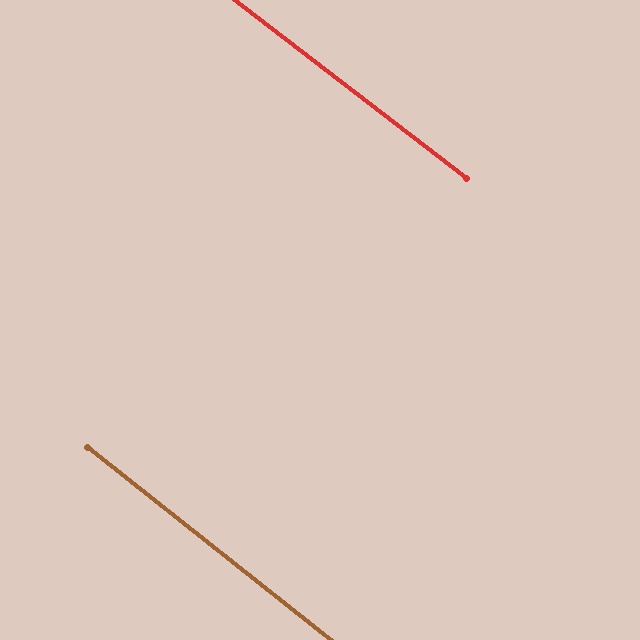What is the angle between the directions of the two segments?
Approximately 1 degree.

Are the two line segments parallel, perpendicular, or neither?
Parallel — their directions differ by only 0.7°.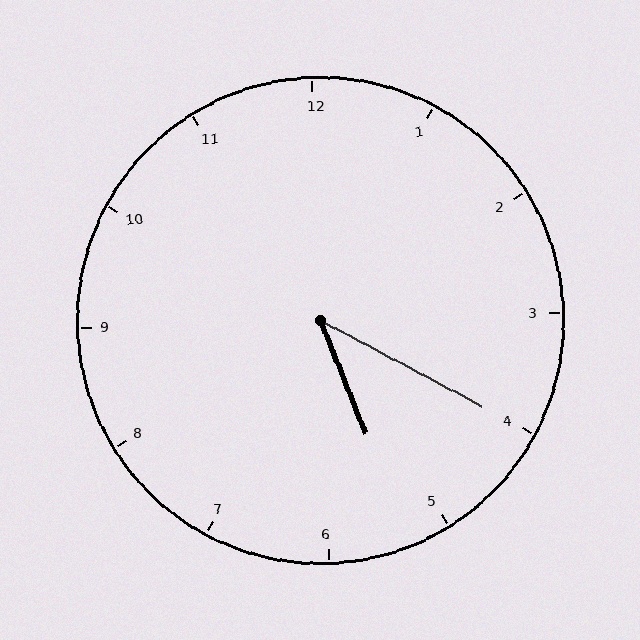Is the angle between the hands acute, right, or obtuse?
It is acute.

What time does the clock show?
5:20.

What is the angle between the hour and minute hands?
Approximately 40 degrees.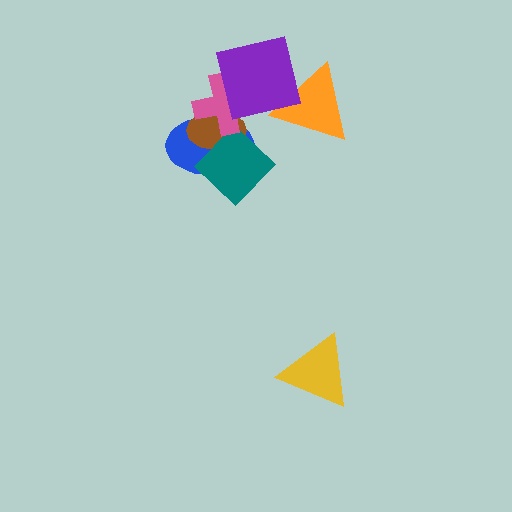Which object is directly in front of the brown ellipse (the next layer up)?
The teal diamond is directly in front of the brown ellipse.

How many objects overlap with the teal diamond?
2 objects overlap with the teal diamond.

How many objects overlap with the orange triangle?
1 object overlaps with the orange triangle.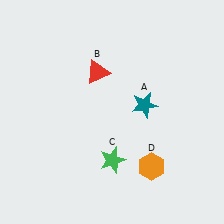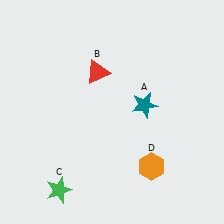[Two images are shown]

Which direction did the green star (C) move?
The green star (C) moved left.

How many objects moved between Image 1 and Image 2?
1 object moved between the two images.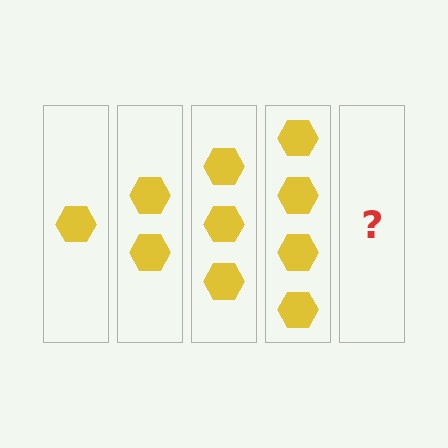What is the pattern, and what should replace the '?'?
The pattern is that each step adds one more hexagon. The '?' should be 5 hexagons.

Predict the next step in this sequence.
The next step is 5 hexagons.